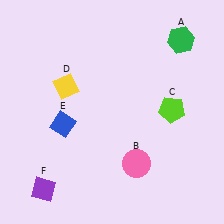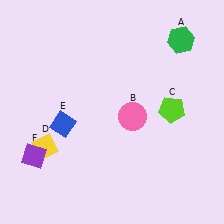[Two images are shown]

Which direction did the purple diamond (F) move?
The purple diamond (F) moved up.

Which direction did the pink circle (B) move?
The pink circle (B) moved up.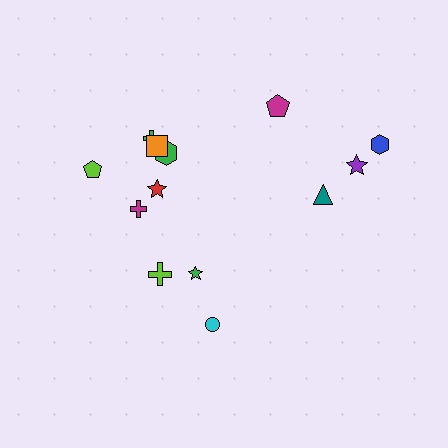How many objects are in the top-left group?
There are 6 objects.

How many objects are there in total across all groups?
There are 13 objects.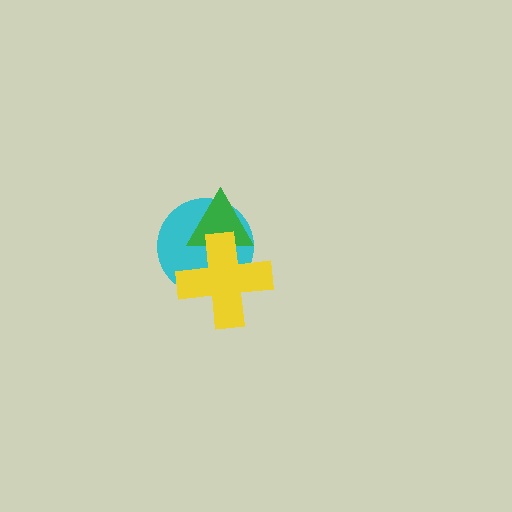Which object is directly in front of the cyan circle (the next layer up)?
The green triangle is directly in front of the cyan circle.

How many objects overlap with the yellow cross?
2 objects overlap with the yellow cross.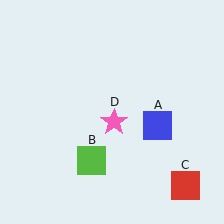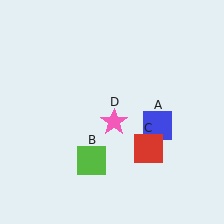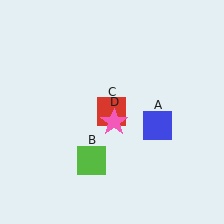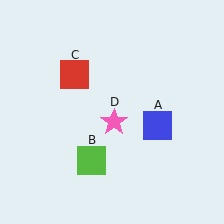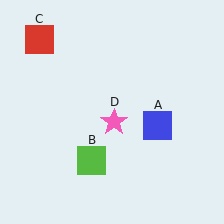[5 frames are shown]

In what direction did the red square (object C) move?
The red square (object C) moved up and to the left.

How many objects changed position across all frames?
1 object changed position: red square (object C).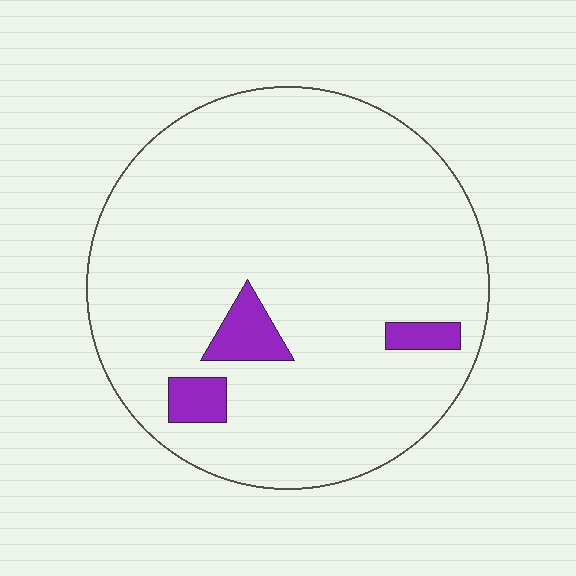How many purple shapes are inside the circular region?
3.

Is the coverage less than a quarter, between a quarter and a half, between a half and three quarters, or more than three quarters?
Less than a quarter.